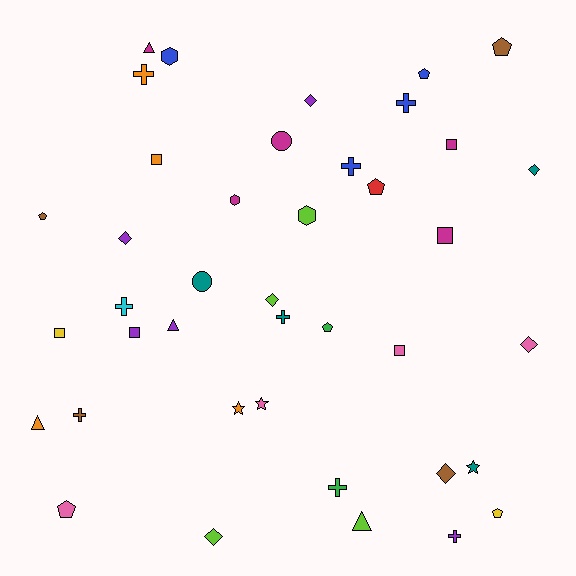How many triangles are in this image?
There are 4 triangles.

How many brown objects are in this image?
There are 4 brown objects.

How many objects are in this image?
There are 40 objects.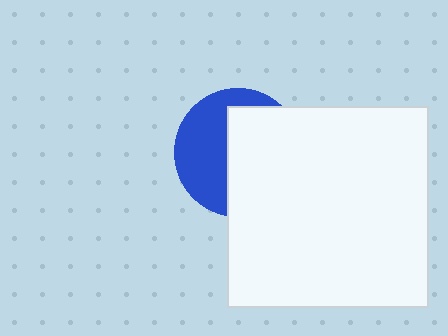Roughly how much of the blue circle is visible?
About half of it is visible (roughly 45%).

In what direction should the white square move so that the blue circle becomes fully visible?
The white square should move right. That is the shortest direction to clear the overlap and leave the blue circle fully visible.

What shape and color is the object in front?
The object in front is a white square.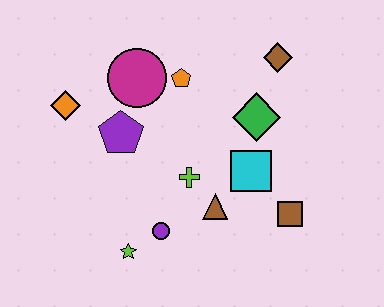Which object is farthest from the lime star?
The brown diamond is farthest from the lime star.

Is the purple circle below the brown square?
Yes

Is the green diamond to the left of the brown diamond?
Yes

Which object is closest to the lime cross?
The brown triangle is closest to the lime cross.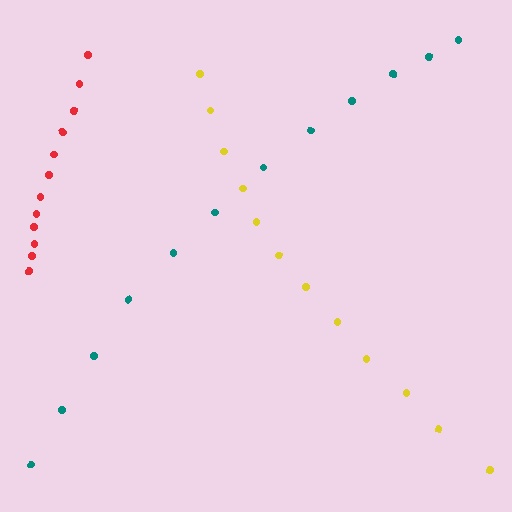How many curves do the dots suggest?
There are 3 distinct paths.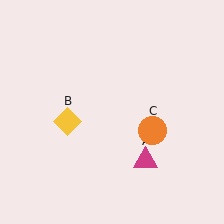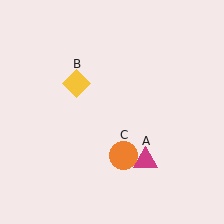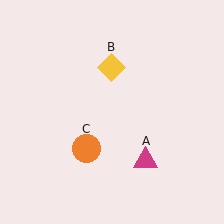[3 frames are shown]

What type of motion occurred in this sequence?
The yellow diamond (object B), orange circle (object C) rotated clockwise around the center of the scene.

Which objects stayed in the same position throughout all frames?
Magenta triangle (object A) remained stationary.